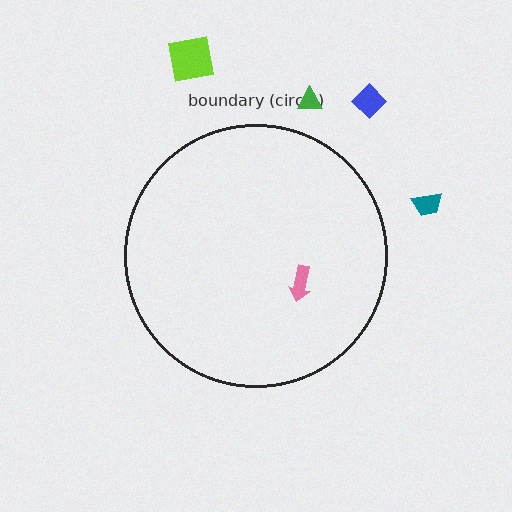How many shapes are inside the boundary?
1 inside, 4 outside.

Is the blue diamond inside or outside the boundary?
Outside.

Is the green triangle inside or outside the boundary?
Outside.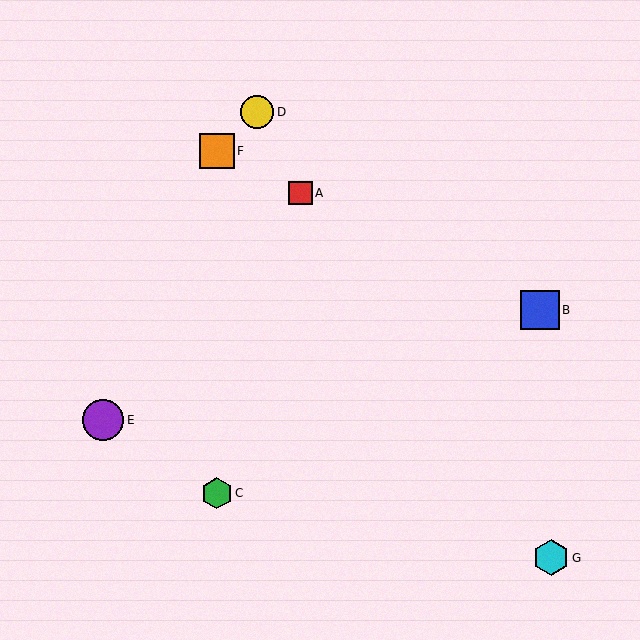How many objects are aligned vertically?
2 objects (C, F) are aligned vertically.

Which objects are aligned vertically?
Objects C, F are aligned vertically.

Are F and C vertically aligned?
Yes, both are at x≈217.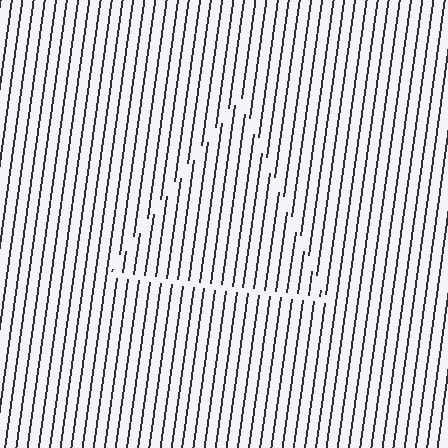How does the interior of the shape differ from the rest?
The interior of the shape contains the same grating, shifted by half a period — the contour is defined by the phase discontinuity where line-ends from the inner and outer gratings abut.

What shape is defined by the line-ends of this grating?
An illusory triangle. The interior of the shape contains the same grating, shifted by half a period — the contour is defined by the phase discontinuity where line-ends from the inner and outer gratings abut.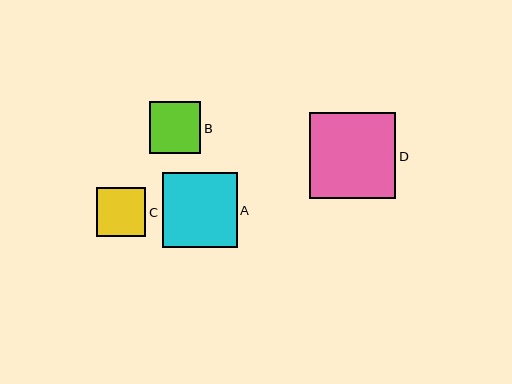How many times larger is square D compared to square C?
Square D is approximately 1.7 times the size of square C.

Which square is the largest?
Square D is the largest with a size of approximately 86 pixels.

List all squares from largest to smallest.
From largest to smallest: D, A, B, C.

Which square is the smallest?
Square C is the smallest with a size of approximately 50 pixels.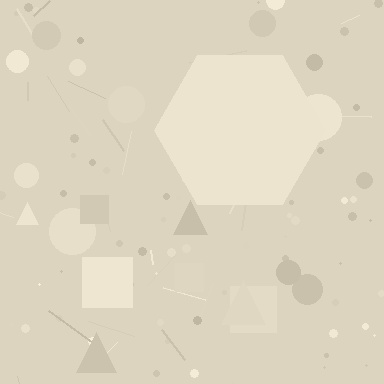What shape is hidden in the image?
A hexagon is hidden in the image.